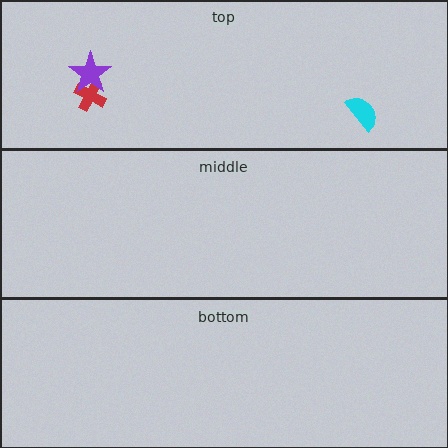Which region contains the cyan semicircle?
The top region.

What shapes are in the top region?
The red cross, the cyan semicircle, the purple star.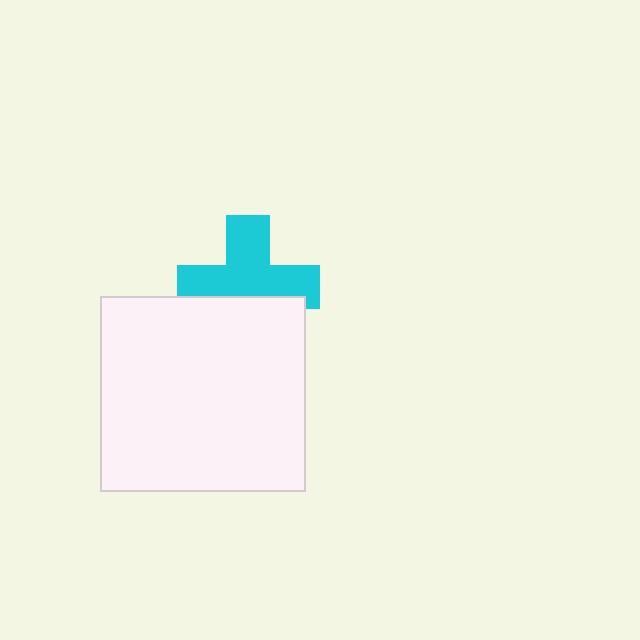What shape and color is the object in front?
The object in front is a white rectangle.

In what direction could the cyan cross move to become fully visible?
The cyan cross could move up. That would shift it out from behind the white rectangle entirely.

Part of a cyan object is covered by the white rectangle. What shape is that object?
It is a cross.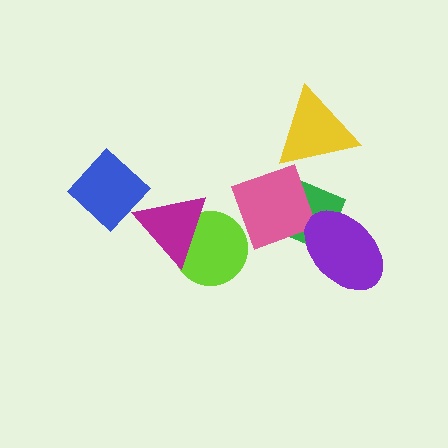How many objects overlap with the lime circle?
1 object overlaps with the lime circle.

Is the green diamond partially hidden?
Yes, it is partially covered by another shape.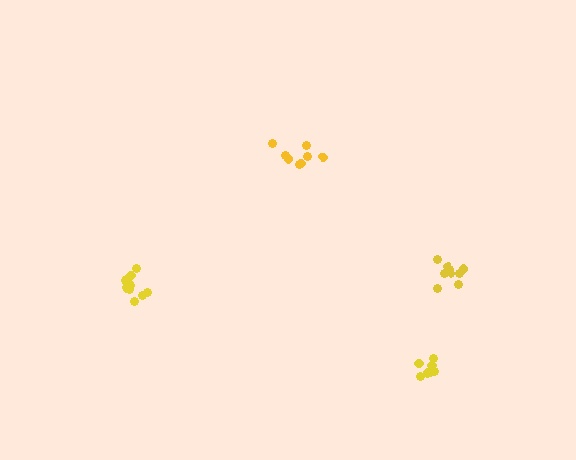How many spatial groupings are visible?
There are 4 spatial groupings.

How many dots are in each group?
Group 1: 7 dots, Group 2: 8 dots, Group 3: 11 dots, Group 4: 10 dots (36 total).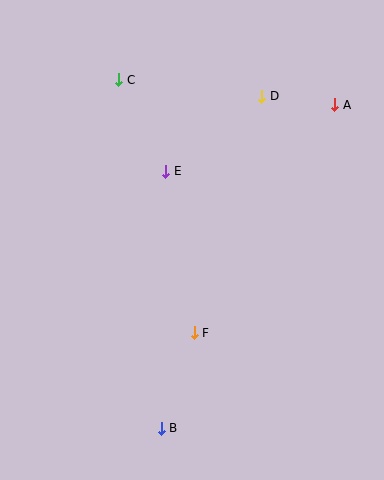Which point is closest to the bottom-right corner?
Point B is closest to the bottom-right corner.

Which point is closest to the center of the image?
Point E at (166, 171) is closest to the center.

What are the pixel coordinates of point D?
Point D is at (262, 96).